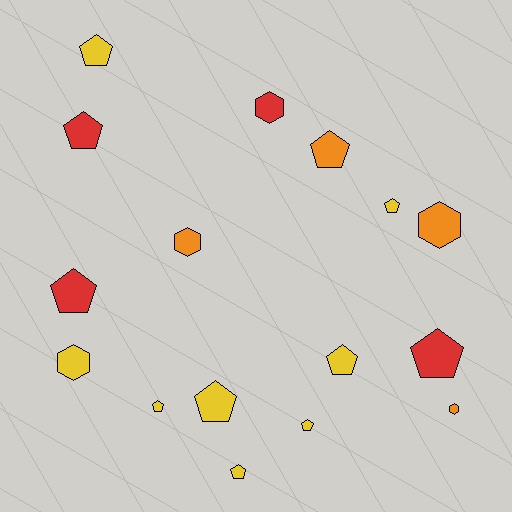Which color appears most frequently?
Yellow, with 8 objects.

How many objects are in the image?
There are 16 objects.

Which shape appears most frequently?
Pentagon, with 11 objects.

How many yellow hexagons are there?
There is 1 yellow hexagon.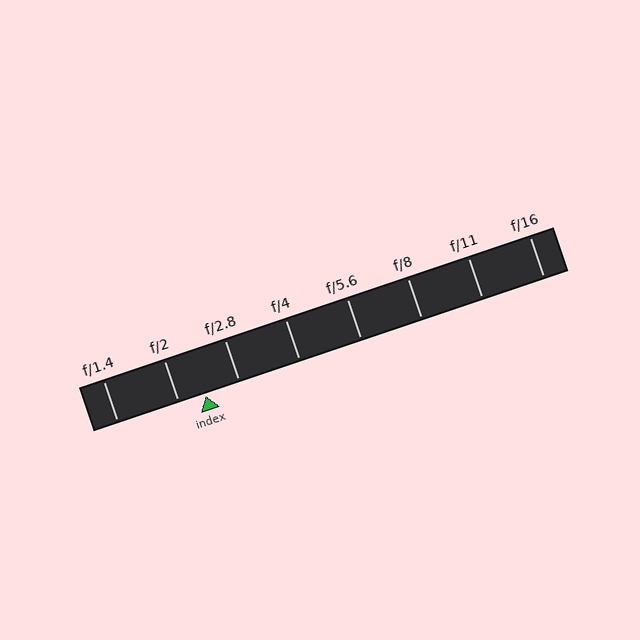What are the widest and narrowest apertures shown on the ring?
The widest aperture shown is f/1.4 and the narrowest is f/16.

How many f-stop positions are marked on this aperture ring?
There are 8 f-stop positions marked.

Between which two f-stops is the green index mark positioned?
The index mark is between f/2 and f/2.8.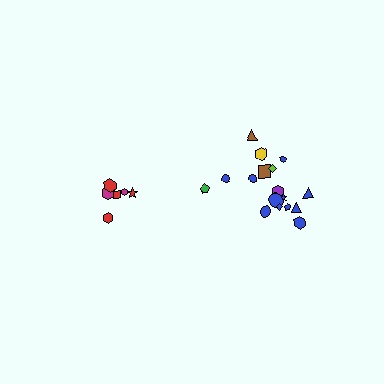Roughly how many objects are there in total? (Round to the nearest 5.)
Roughly 25 objects in total.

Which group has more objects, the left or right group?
The right group.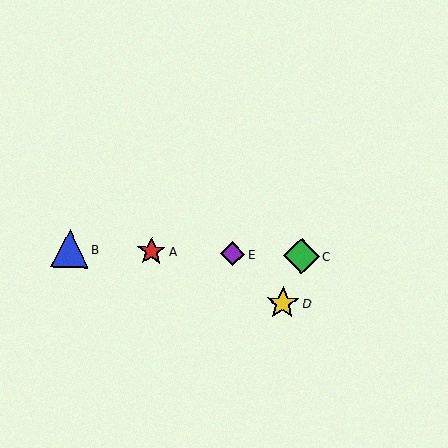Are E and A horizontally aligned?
Yes, both are at y≈254.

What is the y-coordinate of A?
Object A is at y≈251.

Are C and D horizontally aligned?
No, C is at y≈256 and D is at y≈303.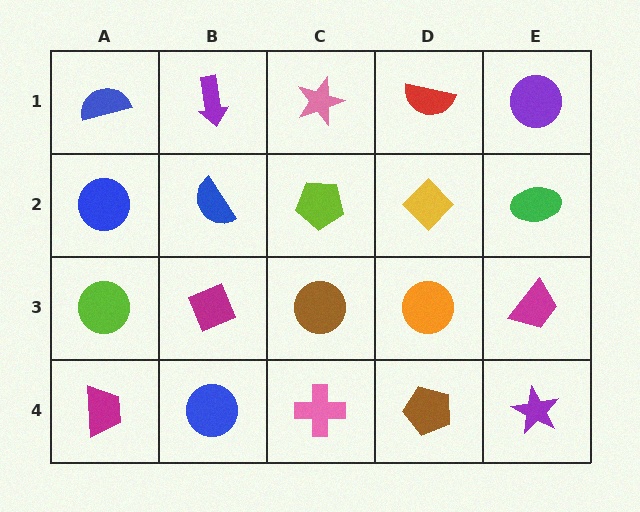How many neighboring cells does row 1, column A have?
2.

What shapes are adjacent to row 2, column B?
A purple arrow (row 1, column B), a magenta diamond (row 3, column B), a blue circle (row 2, column A), a lime pentagon (row 2, column C).